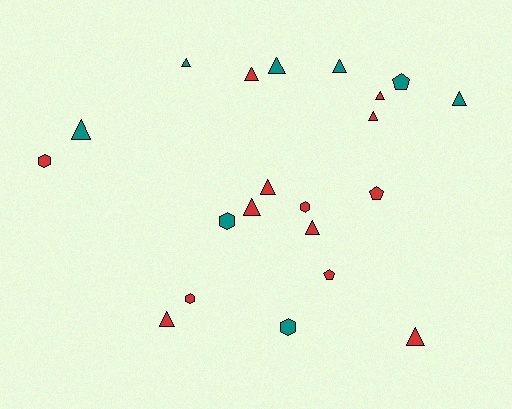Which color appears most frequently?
Red, with 13 objects.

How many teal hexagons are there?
There are 2 teal hexagons.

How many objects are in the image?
There are 21 objects.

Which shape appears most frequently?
Triangle, with 13 objects.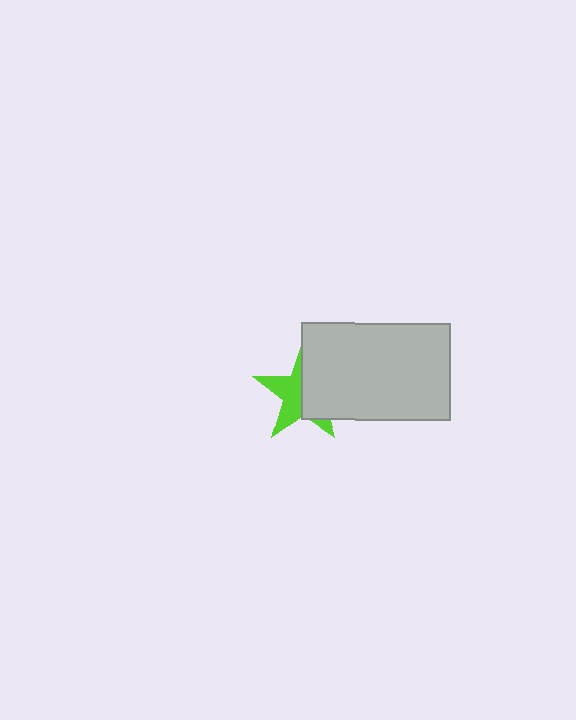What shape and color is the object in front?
The object in front is a light gray rectangle.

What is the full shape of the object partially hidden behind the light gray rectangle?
The partially hidden object is a lime star.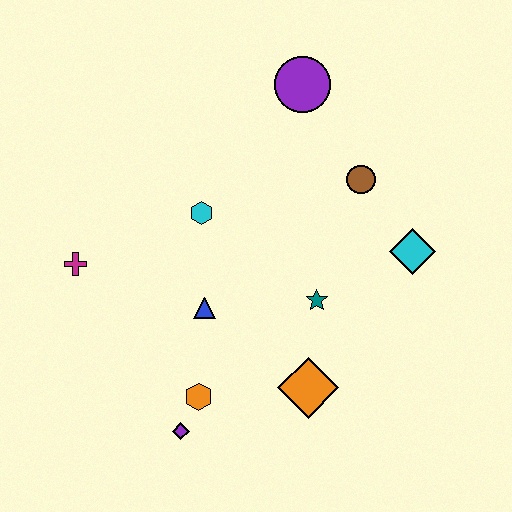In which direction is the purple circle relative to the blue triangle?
The purple circle is above the blue triangle.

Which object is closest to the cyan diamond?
The brown circle is closest to the cyan diamond.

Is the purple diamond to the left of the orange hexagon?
Yes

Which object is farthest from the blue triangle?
The purple circle is farthest from the blue triangle.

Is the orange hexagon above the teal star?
No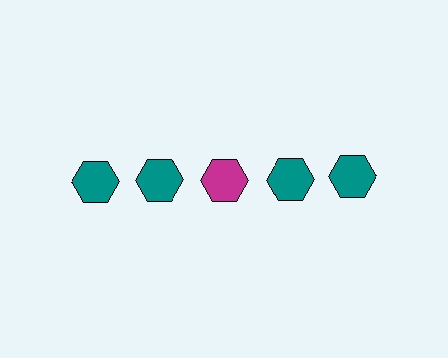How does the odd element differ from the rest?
It has a different color: magenta instead of teal.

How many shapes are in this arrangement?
There are 5 shapes arranged in a grid pattern.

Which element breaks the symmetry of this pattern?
The magenta hexagon in the top row, center column breaks the symmetry. All other shapes are teal hexagons.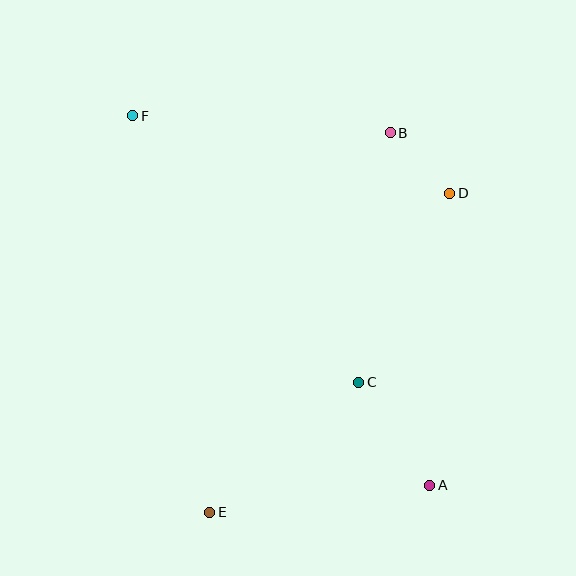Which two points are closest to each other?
Points B and D are closest to each other.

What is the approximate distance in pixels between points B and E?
The distance between B and E is approximately 420 pixels.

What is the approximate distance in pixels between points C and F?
The distance between C and F is approximately 349 pixels.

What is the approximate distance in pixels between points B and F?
The distance between B and F is approximately 258 pixels.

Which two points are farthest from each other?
Points A and F are farthest from each other.